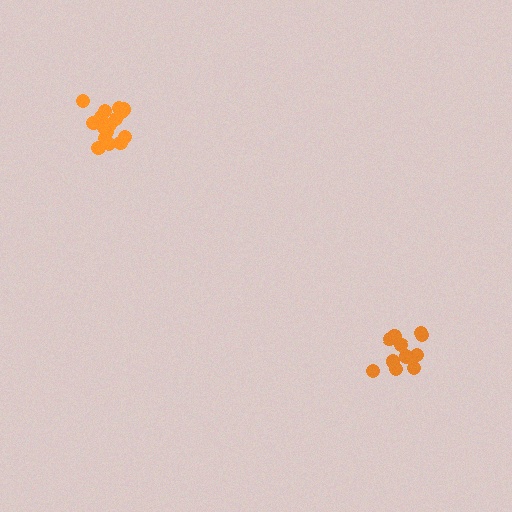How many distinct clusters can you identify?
There are 2 distinct clusters.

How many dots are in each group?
Group 1: 12 dots, Group 2: 16 dots (28 total).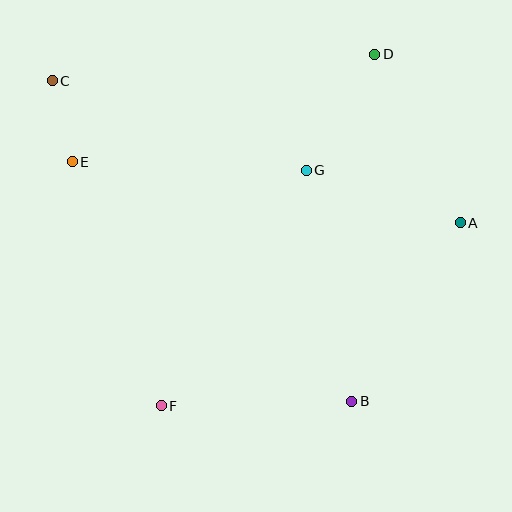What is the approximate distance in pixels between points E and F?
The distance between E and F is approximately 260 pixels.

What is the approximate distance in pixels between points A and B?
The distance between A and B is approximately 209 pixels.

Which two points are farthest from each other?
Points B and C are farthest from each other.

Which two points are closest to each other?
Points C and E are closest to each other.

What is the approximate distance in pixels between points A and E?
The distance between A and E is approximately 393 pixels.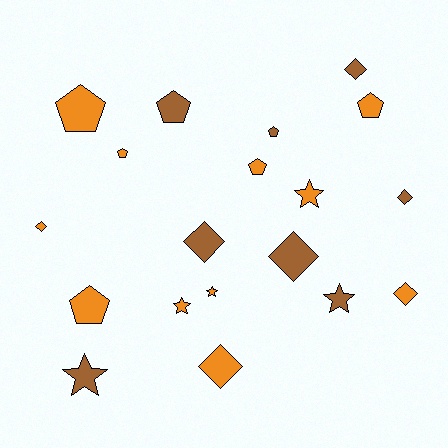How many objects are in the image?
There are 19 objects.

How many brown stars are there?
There are 2 brown stars.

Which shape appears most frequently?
Pentagon, with 7 objects.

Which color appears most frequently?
Orange, with 11 objects.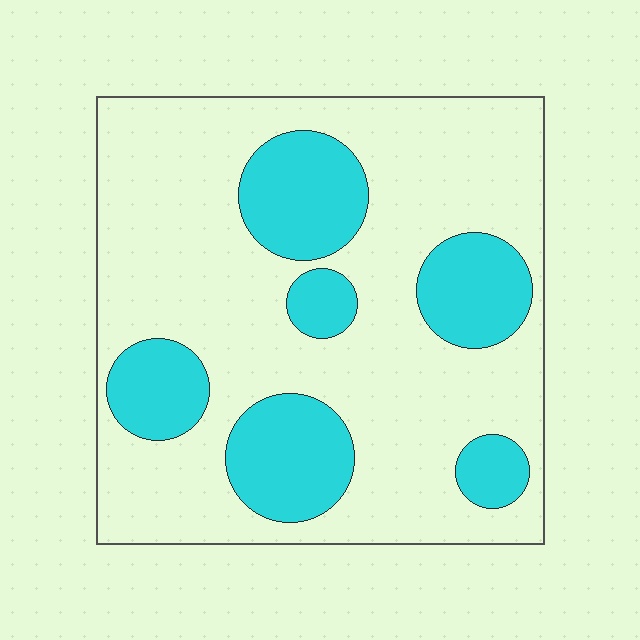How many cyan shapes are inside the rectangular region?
6.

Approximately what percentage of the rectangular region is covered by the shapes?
Approximately 25%.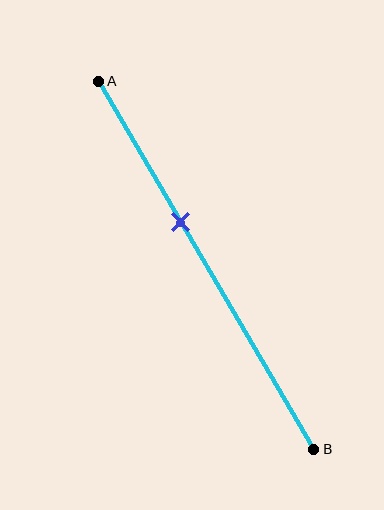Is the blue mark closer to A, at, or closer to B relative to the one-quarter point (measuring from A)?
The blue mark is closer to point B than the one-quarter point of segment AB.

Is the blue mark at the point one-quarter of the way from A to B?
No, the mark is at about 40% from A, not at the 25% one-quarter point.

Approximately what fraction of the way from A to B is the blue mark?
The blue mark is approximately 40% of the way from A to B.